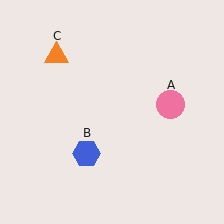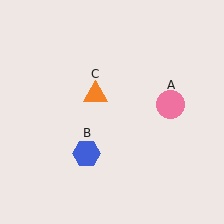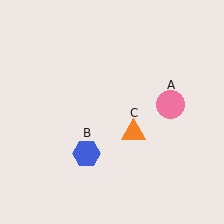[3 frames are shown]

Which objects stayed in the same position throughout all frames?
Pink circle (object A) and blue hexagon (object B) remained stationary.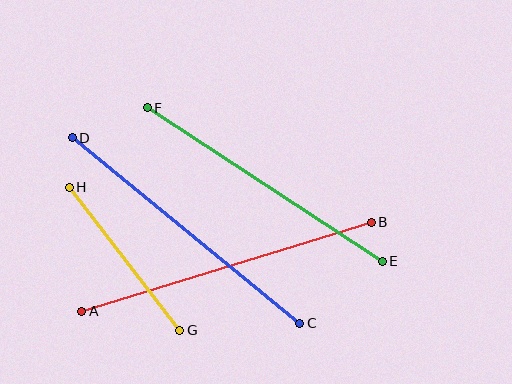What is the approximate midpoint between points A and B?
The midpoint is at approximately (227, 267) pixels.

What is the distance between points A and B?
The distance is approximately 303 pixels.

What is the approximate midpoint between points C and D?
The midpoint is at approximately (186, 231) pixels.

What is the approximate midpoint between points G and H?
The midpoint is at approximately (125, 259) pixels.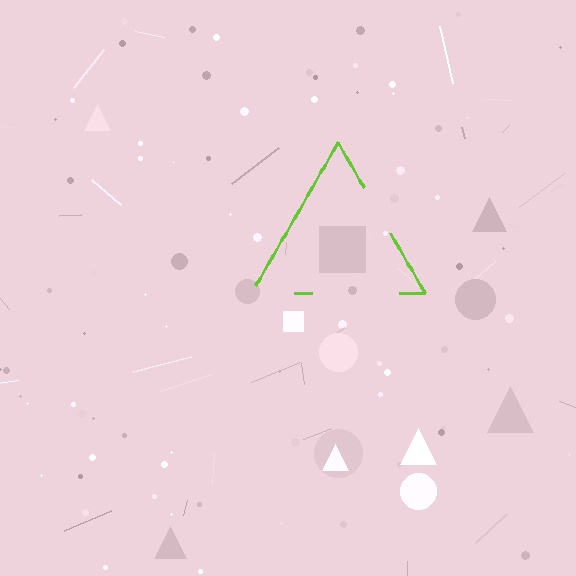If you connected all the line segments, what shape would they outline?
They would outline a triangle.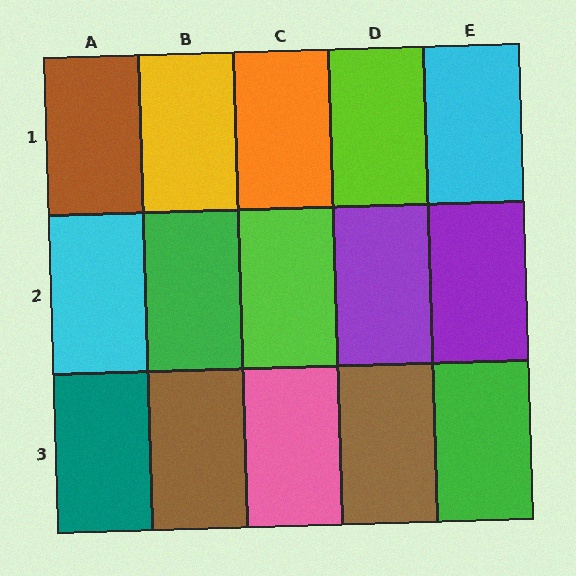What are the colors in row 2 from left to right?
Cyan, green, lime, purple, purple.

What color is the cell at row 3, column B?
Brown.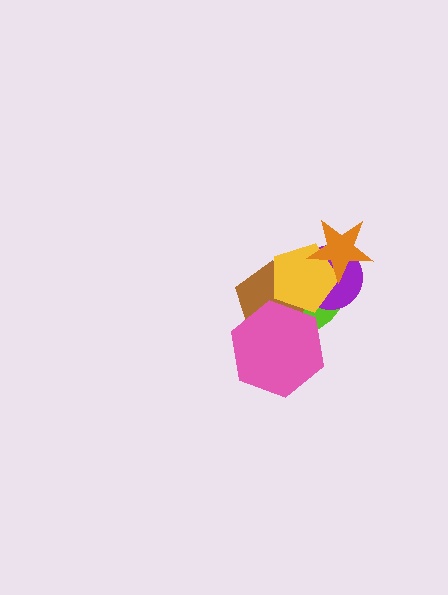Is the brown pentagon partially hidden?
Yes, it is partially covered by another shape.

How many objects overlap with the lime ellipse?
5 objects overlap with the lime ellipse.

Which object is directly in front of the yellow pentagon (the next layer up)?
The orange star is directly in front of the yellow pentagon.